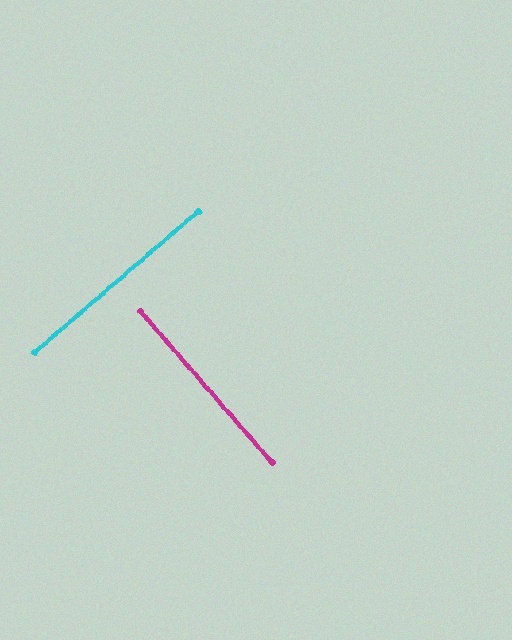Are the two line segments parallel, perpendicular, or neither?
Perpendicular — they meet at approximately 90°.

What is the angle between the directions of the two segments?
Approximately 90 degrees.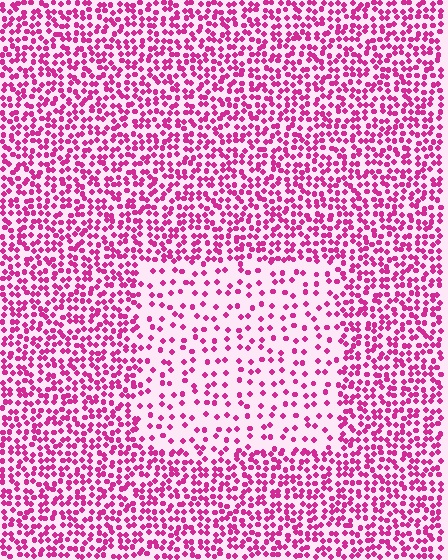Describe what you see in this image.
The image contains small magenta elements arranged at two different densities. A rectangle-shaped region is visible where the elements are less densely packed than the surrounding area.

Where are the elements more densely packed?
The elements are more densely packed outside the rectangle boundary.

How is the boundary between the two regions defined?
The boundary is defined by a change in element density (approximately 2.3x ratio). All elements are the same color, size, and shape.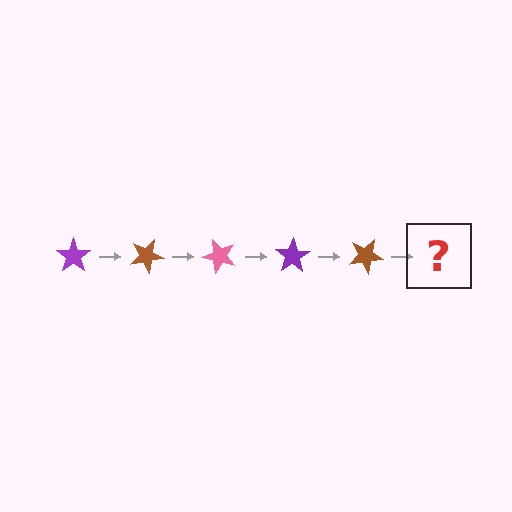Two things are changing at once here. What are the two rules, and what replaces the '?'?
The two rules are that it rotates 25 degrees each step and the color cycles through purple, brown, and pink. The '?' should be a pink star, rotated 125 degrees from the start.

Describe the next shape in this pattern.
It should be a pink star, rotated 125 degrees from the start.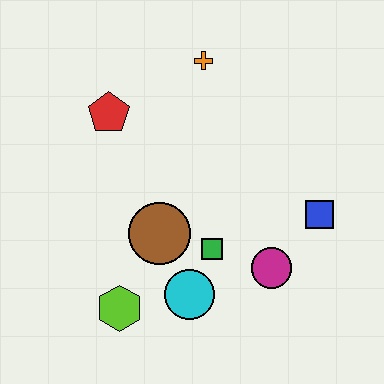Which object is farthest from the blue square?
The red pentagon is farthest from the blue square.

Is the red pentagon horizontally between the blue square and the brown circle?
No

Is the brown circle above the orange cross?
No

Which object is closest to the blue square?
The magenta circle is closest to the blue square.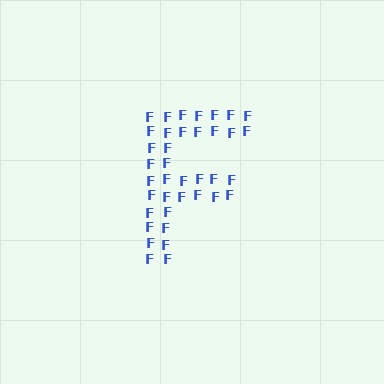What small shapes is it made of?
It is made of small letter F's.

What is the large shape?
The large shape is the letter F.